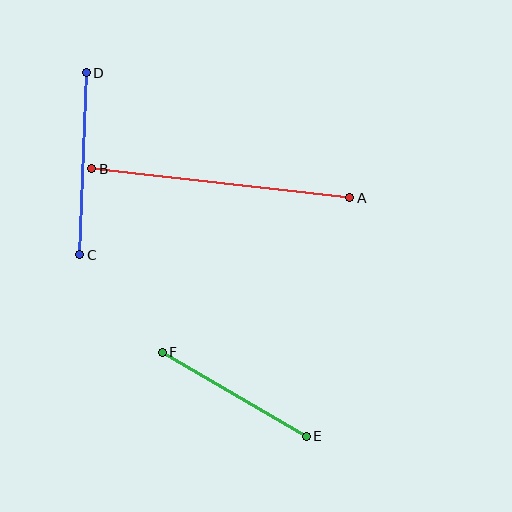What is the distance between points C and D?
The distance is approximately 182 pixels.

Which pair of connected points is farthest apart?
Points A and B are farthest apart.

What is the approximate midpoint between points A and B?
The midpoint is at approximately (221, 183) pixels.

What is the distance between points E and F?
The distance is approximately 166 pixels.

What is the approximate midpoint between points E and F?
The midpoint is at approximately (234, 394) pixels.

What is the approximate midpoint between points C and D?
The midpoint is at approximately (83, 164) pixels.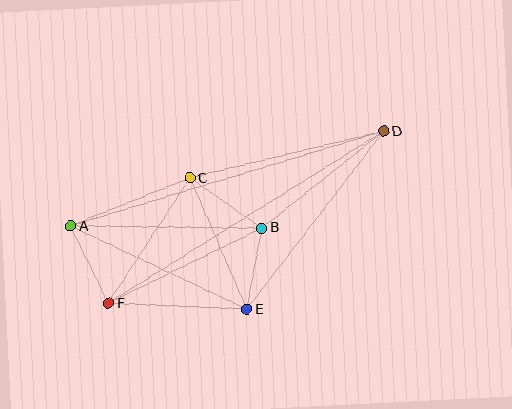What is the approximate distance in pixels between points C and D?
The distance between C and D is approximately 199 pixels.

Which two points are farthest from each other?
Points A and D are farthest from each other.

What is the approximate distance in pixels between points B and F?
The distance between B and F is approximately 171 pixels.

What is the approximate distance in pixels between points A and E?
The distance between A and E is approximately 195 pixels.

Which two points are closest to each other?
Points B and E are closest to each other.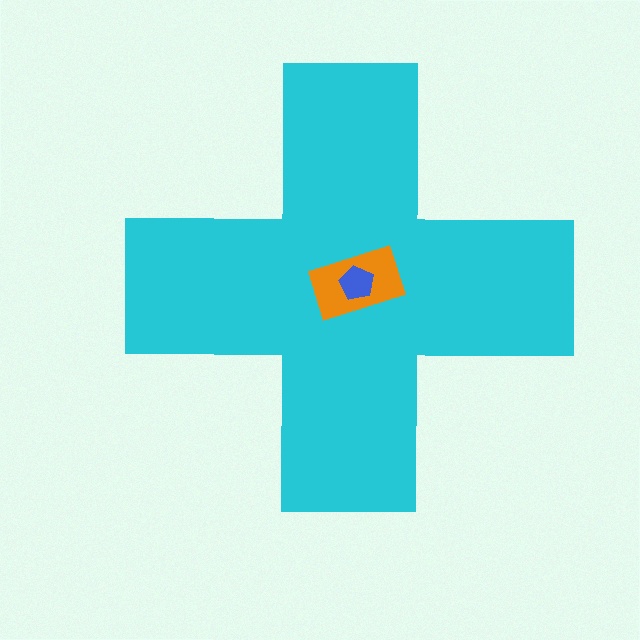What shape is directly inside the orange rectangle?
The blue pentagon.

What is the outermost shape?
The cyan cross.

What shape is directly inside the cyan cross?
The orange rectangle.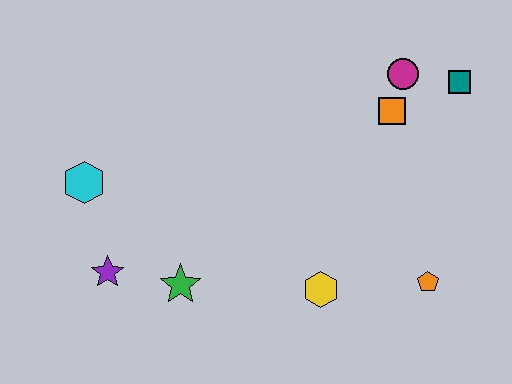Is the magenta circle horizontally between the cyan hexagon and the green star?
No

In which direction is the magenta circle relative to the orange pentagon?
The magenta circle is above the orange pentagon.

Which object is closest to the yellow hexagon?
The orange pentagon is closest to the yellow hexagon.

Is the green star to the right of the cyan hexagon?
Yes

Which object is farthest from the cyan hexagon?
The teal square is farthest from the cyan hexagon.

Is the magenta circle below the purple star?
No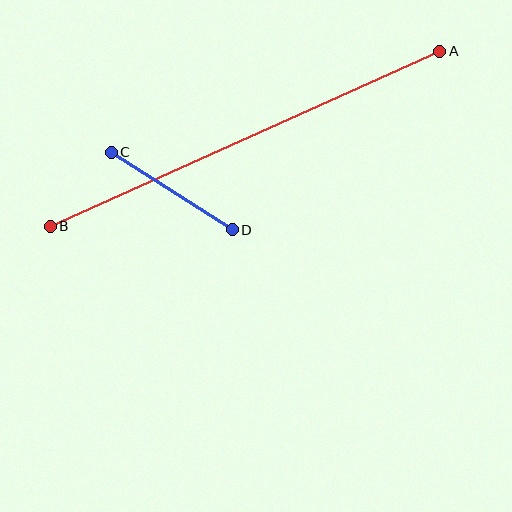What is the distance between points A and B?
The distance is approximately 427 pixels.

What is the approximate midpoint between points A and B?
The midpoint is at approximately (245, 139) pixels.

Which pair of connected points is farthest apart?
Points A and B are farthest apart.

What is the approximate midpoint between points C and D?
The midpoint is at approximately (172, 191) pixels.